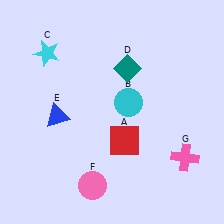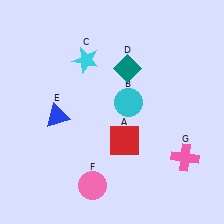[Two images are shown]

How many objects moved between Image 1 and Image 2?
1 object moved between the two images.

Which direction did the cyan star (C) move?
The cyan star (C) moved right.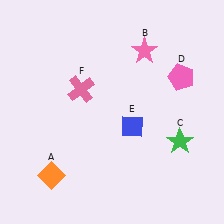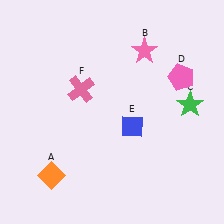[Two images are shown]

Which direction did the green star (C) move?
The green star (C) moved up.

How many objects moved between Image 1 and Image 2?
1 object moved between the two images.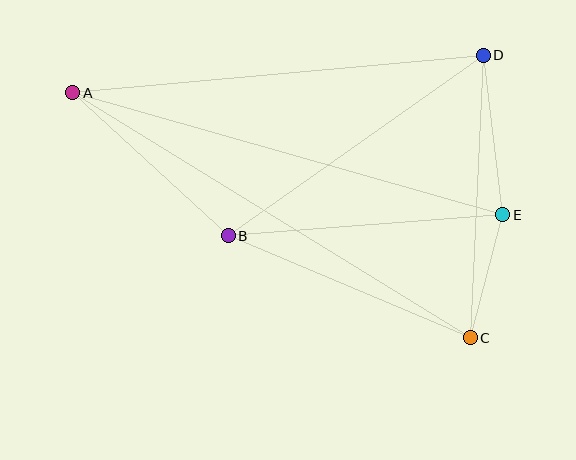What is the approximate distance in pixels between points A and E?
The distance between A and E is approximately 447 pixels.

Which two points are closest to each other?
Points C and E are closest to each other.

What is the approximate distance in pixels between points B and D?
The distance between B and D is approximately 312 pixels.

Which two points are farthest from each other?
Points A and C are farthest from each other.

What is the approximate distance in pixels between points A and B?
The distance between A and B is approximately 211 pixels.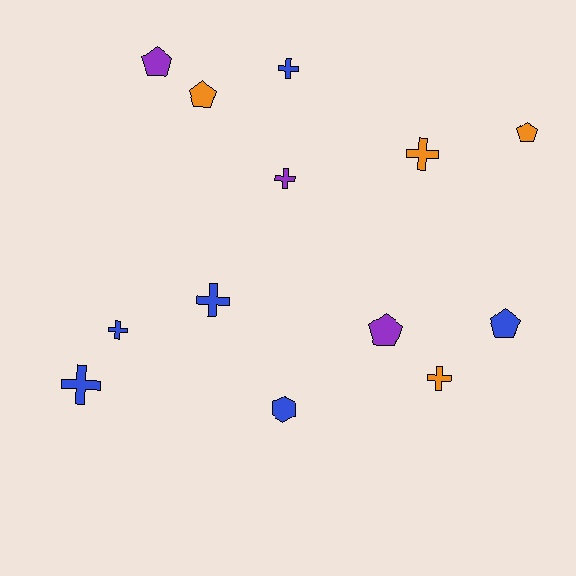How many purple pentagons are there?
There are 2 purple pentagons.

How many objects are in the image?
There are 13 objects.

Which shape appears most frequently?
Cross, with 7 objects.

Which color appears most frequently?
Blue, with 6 objects.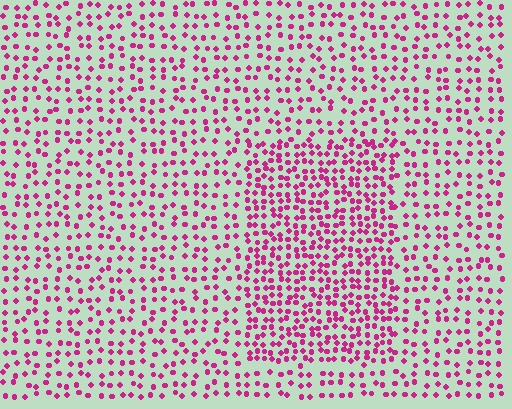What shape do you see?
I see a rectangle.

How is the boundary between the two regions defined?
The boundary is defined by a change in element density (approximately 1.8x ratio). All elements are the same color, size, and shape.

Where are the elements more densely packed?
The elements are more densely packed inside the rectangle boundary.